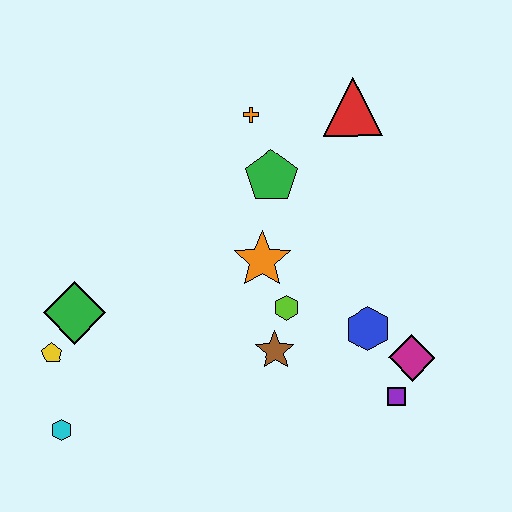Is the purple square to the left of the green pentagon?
No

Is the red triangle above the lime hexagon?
Yes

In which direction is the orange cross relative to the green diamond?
The orange cross is above the green diamond.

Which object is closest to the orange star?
The lime hexagon is closest to the orange star.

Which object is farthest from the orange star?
The cyan hexagon is farthest from the orange star.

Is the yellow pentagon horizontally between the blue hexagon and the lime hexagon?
No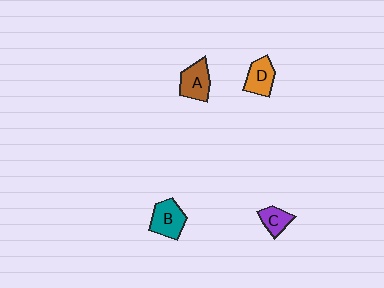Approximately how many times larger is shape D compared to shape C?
Approximately 1.3 times.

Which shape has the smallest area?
Shape C (purple).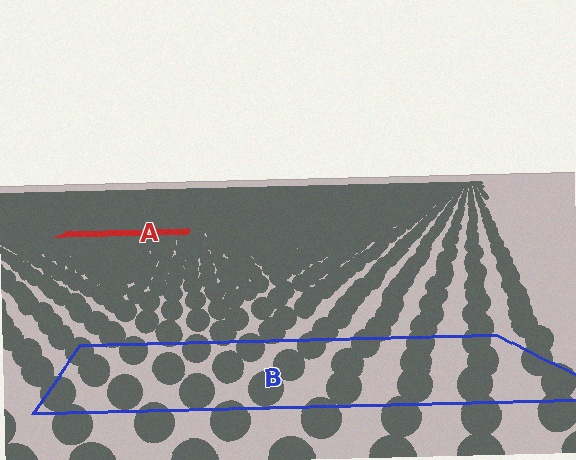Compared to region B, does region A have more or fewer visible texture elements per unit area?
Region A has more texture elements per unit area — they are packed more densely because it is farther away.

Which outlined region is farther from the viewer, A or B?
Region A is farther from the viewer — the texture elements inside it appear smaller and more densely packed.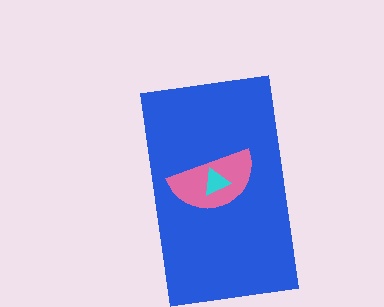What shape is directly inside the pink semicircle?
The cyan triangle.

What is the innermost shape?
The cyan triangle.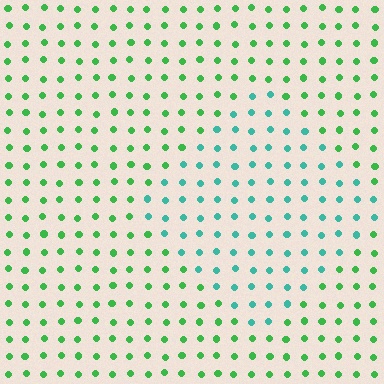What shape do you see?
I see a diamond.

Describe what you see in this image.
The image is filled with small green elements in a uniform arrangement. A diamond-shaped region is visible where the elements are tinted to a slightly different hue, forming a subtle color boundary.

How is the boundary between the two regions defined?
The boundary is defined purely by a slight shift in hue (about 43 degrees). Spacing, size, and orientation are identical on both sides.